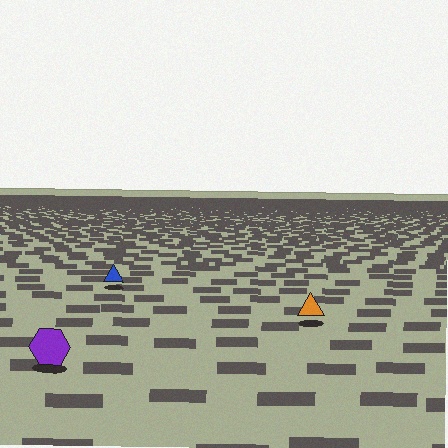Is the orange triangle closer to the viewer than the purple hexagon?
No. The purple hexagon is closer — you can tell from the texture gradient: the ground texture is coarser near it.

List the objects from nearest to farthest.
From nearest to farthest: the purple hexagon, the orange triangle, the blue triangle.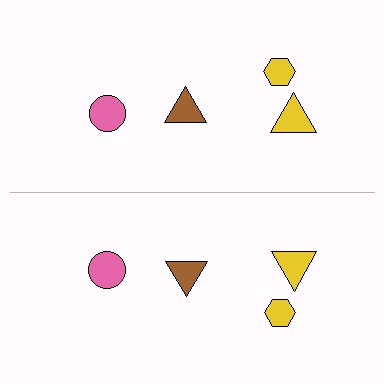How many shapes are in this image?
There are 8 shapes in this image.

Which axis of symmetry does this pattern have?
The pattern has a horizontal axis of symmetry running through the center of the image.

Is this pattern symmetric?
Yes, this pattern has bilateral (reflection) symmetry.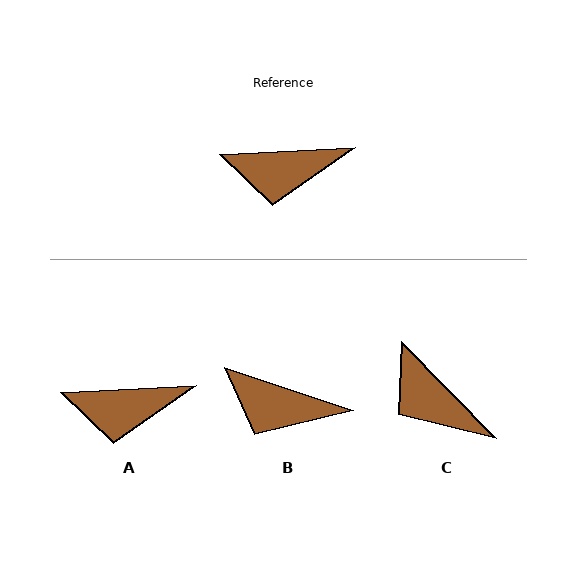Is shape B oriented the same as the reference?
No, it is off by about 21 degrees.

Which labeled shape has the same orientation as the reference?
A.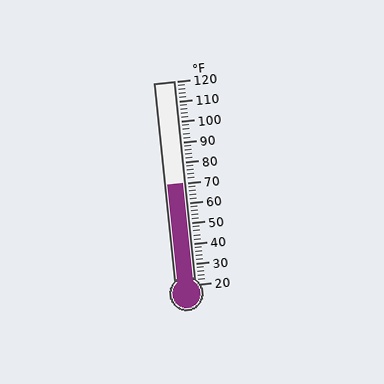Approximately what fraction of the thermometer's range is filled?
The thermometer is filled to approximately 50% of its range.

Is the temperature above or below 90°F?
The temperature is below 90°F.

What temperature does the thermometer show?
The thermometer shows approximately 70°F.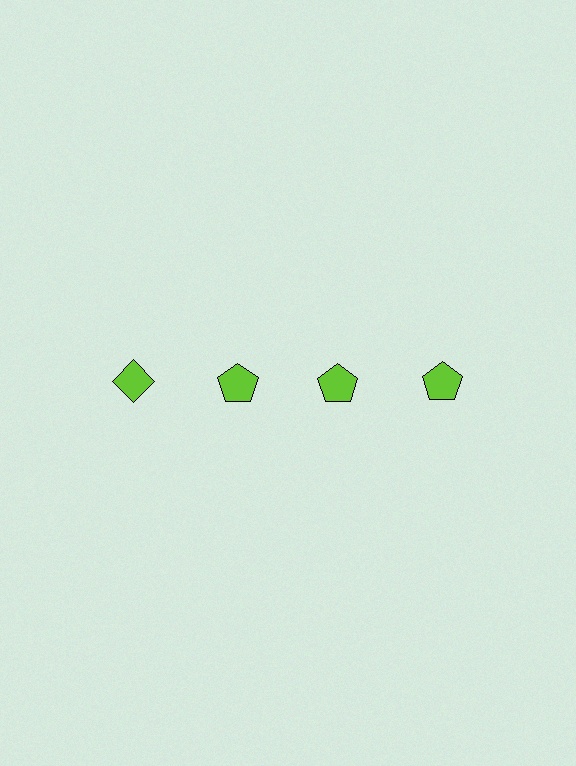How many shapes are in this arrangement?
There are 4 shapes arranged in a grid pattern.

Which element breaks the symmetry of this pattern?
The lime diamond in the top row, leftmost column breaks the symmetry. All other shapes are lime pentagons.